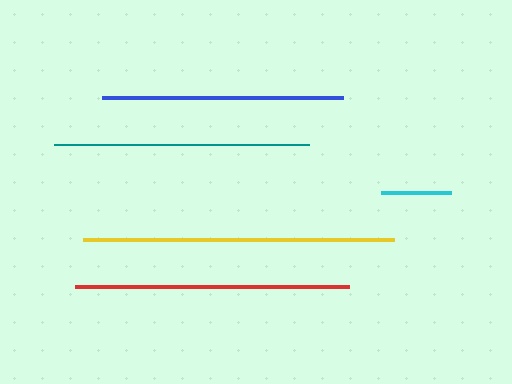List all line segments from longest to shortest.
From longest to shortest: yellow, red, teal, blue, cyan.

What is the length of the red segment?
The red segment is approximately 274 pixels long.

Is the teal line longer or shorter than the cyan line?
The teal line is longer than the cyan line.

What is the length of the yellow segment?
The yellow segment is approximately 311 pixels long.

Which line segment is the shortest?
The cyan line is the shortest at approximately 70 pixels.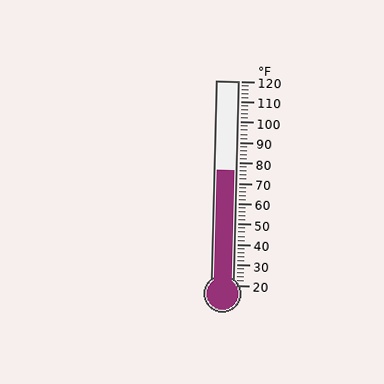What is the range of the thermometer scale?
The thermometer scale ranges from 20°F to 120°F.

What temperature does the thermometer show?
The thermometer shows approximately 76°F.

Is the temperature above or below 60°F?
The temperature is above 60°F.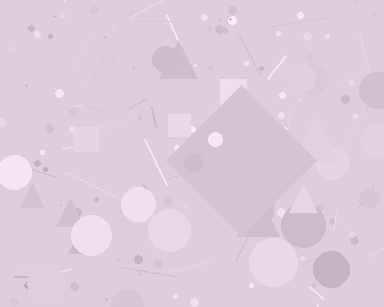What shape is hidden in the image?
A diamond is hidden in the image.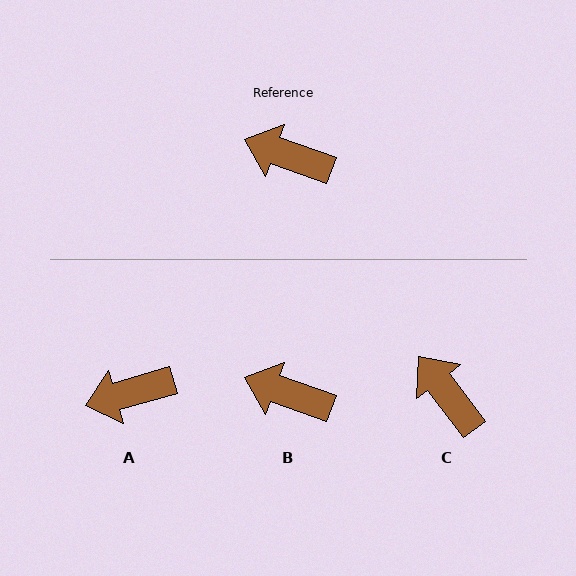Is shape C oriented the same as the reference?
No, it is off by about 33 degrees.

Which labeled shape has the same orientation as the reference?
B.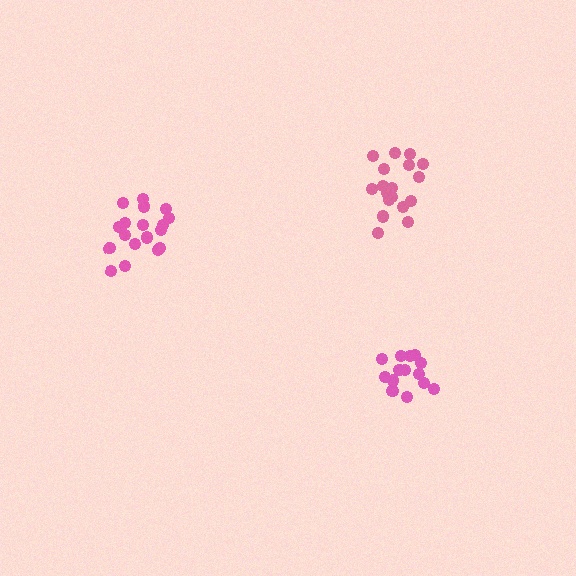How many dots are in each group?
Group 1: 14 dots, Group 2: 18 dots, Group 3: 18 dots (50 total).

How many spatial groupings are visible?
There are 3 spatial groupings.